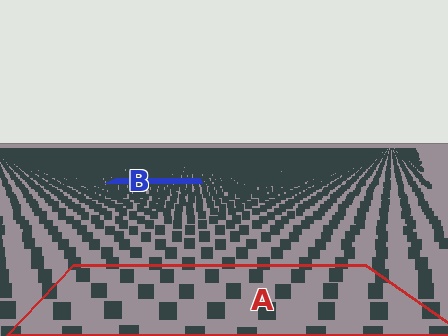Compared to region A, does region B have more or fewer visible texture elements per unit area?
Region B has more texture elements per unit area — they are packed more densely because it is farther away.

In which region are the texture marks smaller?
The texture marks are smaller in region B, because it is farther away.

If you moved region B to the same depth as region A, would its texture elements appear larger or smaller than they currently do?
They would appear larger. At a closer depth, the same texture elements are projected at a bigger on-screen size.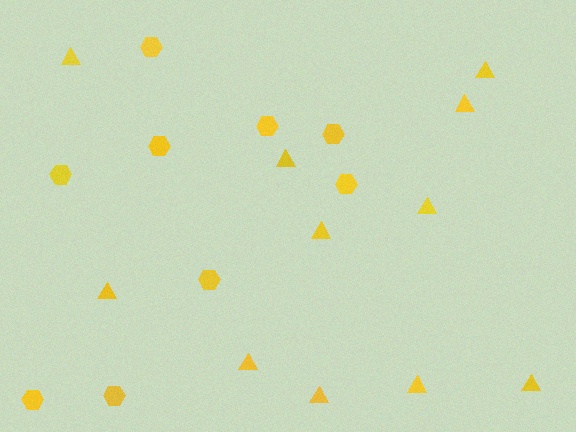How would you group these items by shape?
There are 2 groups: one group of hexagons (9) and one group of triangles (11).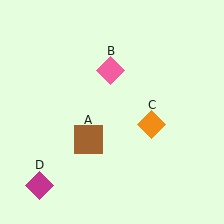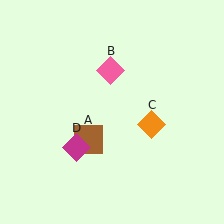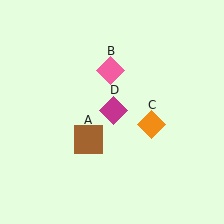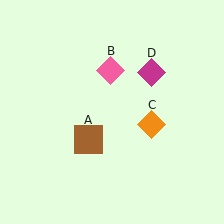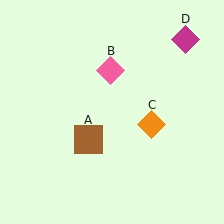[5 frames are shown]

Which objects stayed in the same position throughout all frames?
Brown square (object A) and pink diamond (object B) and orange diamond (object C) remained stationary.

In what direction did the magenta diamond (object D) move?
The magenta diamond (object D) moved up and to the right.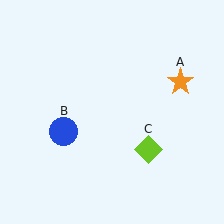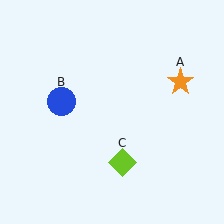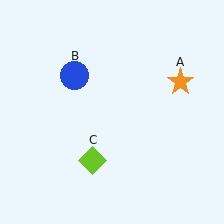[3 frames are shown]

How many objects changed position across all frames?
2 objects changed position: blue circle (object B), lime diamond (object C).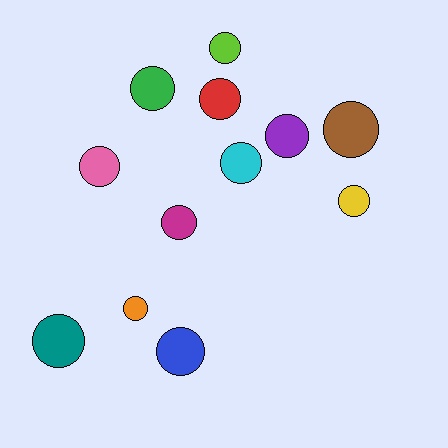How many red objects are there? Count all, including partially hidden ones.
There is 1 red object.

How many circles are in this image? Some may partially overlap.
There are 12 circles.